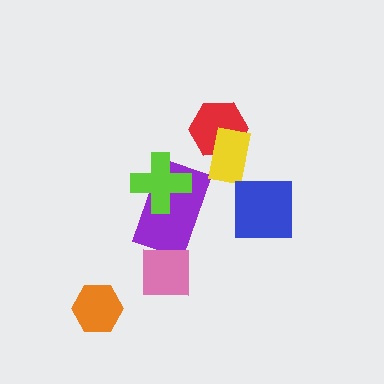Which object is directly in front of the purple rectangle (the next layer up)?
The pink square is directly in front of the purple rectangle.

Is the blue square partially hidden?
No, no other shape covers it.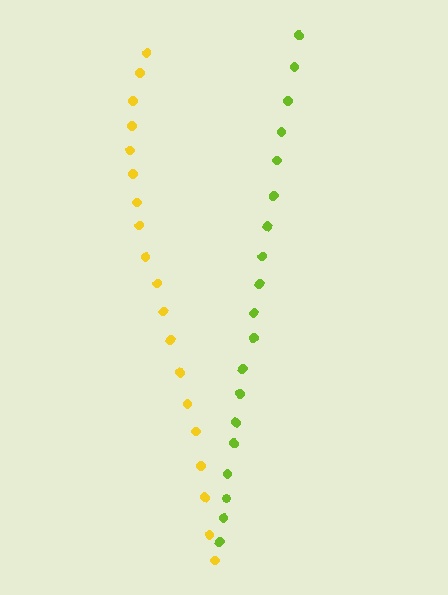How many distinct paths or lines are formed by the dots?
There are 2 distinct paths.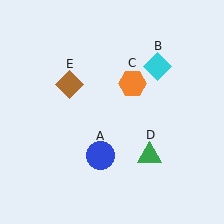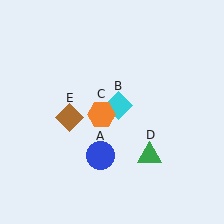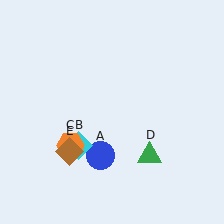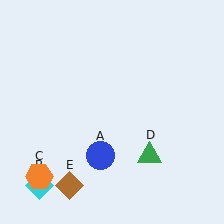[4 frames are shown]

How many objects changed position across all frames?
3 objects changed position: cyan diamond (object B), orange hexagon (object C), brown diamond (object E).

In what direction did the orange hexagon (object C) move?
The orange hexagon (object C) moved down and to the left.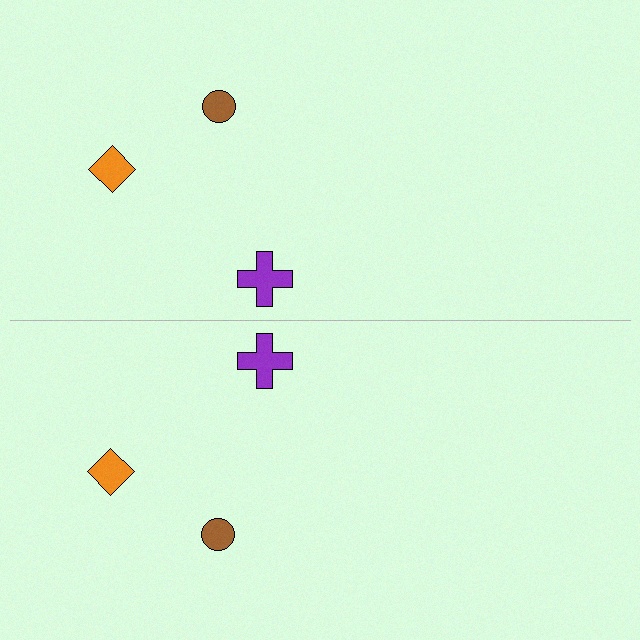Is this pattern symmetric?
Yes, this pattern has bilateral (reflection) symmetry.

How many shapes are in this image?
There are 6 shapes in this image.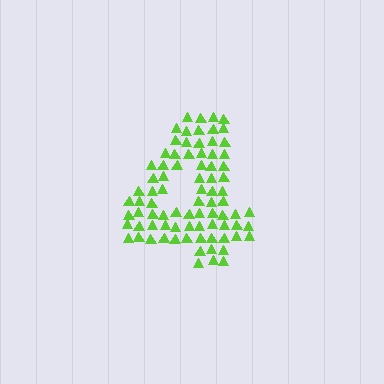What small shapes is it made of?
It is made of small triangles.